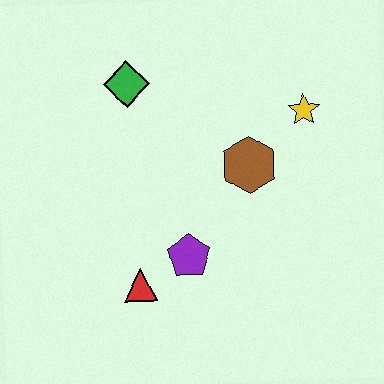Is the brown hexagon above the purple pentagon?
Yes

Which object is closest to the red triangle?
The purple pentagon is closest to the red triangle.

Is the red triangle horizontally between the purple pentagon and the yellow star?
No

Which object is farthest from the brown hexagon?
The red triangle is farthest from the brown hexagon.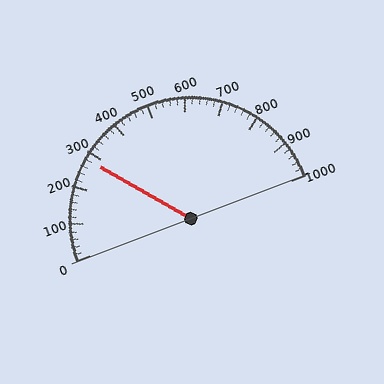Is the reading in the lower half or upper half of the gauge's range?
The reading is in the lower half of the range (0 to 1000).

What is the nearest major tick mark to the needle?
The nearest major tick mark is 300.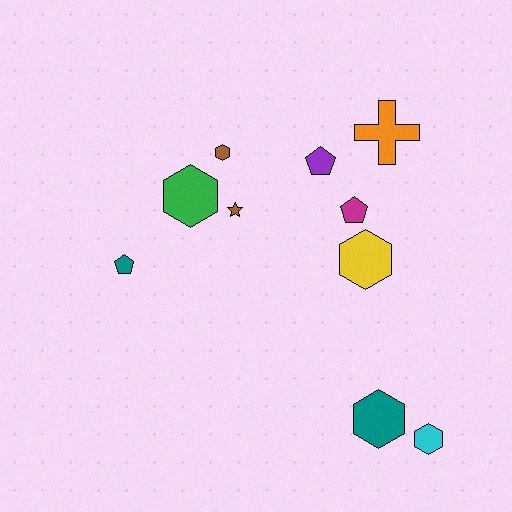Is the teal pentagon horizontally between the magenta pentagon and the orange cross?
No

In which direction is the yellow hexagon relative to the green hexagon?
The yellow hexagon is to the right of the green hexagon.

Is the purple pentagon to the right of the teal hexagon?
No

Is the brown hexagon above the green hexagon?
Yes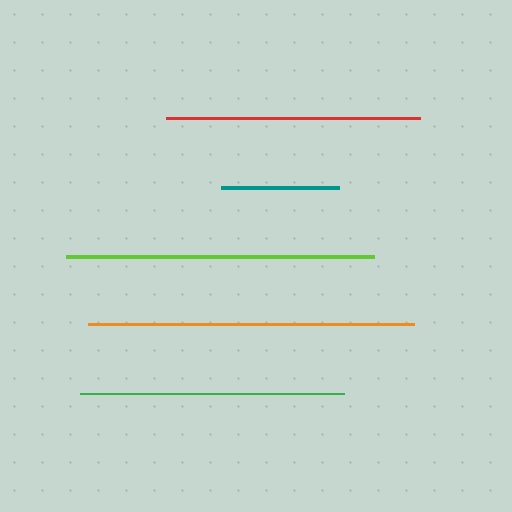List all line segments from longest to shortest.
From longest to shortest: orange, lime, green, red, teal.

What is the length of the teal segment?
The teal segment is approximately 119 pixels long.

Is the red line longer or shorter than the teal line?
The red line is longer than the teal line.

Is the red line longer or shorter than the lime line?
The lime line is longer than the red line.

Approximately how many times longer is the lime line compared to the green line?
The lime line is approximately 1.2 times the length of the green line.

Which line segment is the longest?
The orange line is the longest at approximately 326 pixels.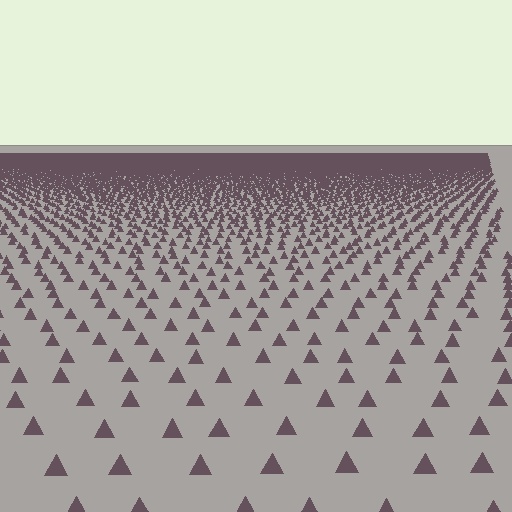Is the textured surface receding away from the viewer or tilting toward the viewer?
The surface is receding away from the viewer. Texture elements get smaller and denser toward the top.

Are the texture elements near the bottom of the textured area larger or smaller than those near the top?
Larger. Near the bottom, elements are closer to the viewer and appear at a bigger on-screen size.